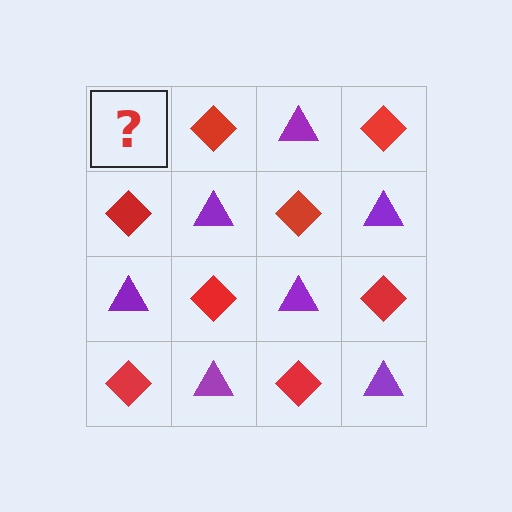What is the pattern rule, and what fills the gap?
The rule is that it alternates purple triangle and red diamond in a checkerboard pattern. The gap should be filled with a purple triangle.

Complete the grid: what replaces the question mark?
The question mark should be replaced with a purple triangle.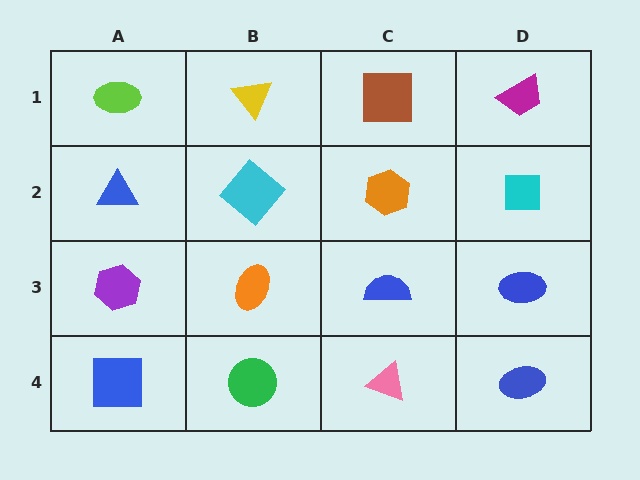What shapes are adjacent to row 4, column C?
A blue semicircle (row 3, column C), a green circle (row 4, column B), a blue ellipse (row 4, column D).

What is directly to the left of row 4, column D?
A pink triangle.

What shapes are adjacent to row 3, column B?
A cyan diamond (row 2, column B), a green circle (row 4, column B), a purple hexagon (row 3, column A), a blue semicircle (row 3, column C).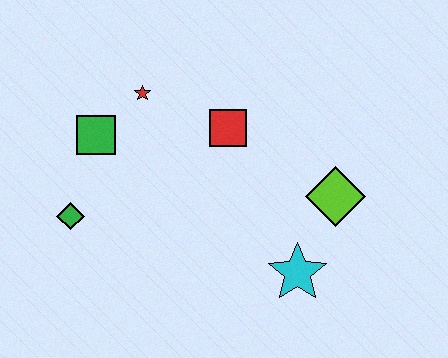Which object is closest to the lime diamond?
The cyan star is closest to the lime diamond.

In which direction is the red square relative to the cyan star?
The red square is above the cyan star.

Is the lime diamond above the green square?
No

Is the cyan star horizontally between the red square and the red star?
No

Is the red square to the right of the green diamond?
Yes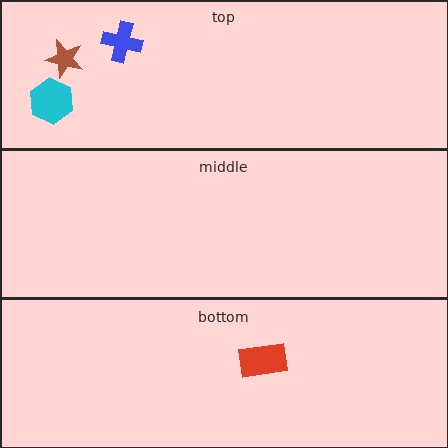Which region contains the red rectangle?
The bottom region.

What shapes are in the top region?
The cyan hexagon, the blue cross, the brown star.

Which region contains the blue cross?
The top region.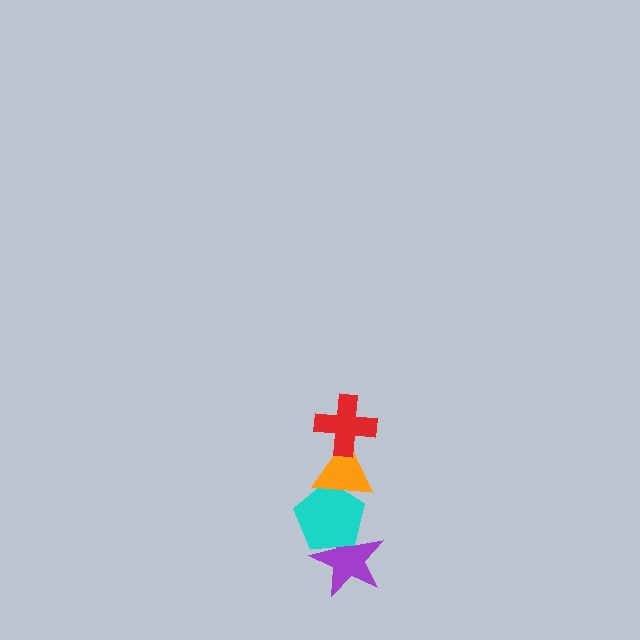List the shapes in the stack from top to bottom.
From top to bottom: the red cross, the orange triangle, the cyan pentagon, the purple star.